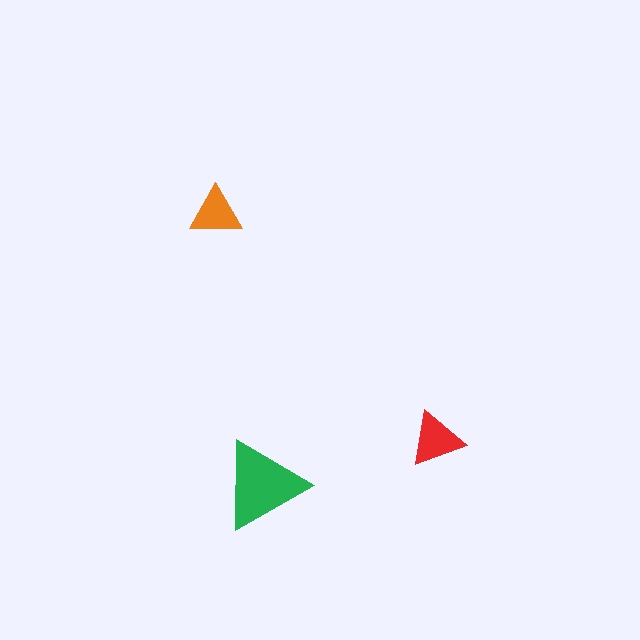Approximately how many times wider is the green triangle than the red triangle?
About 1.5 times wider.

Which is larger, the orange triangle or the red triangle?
The red one.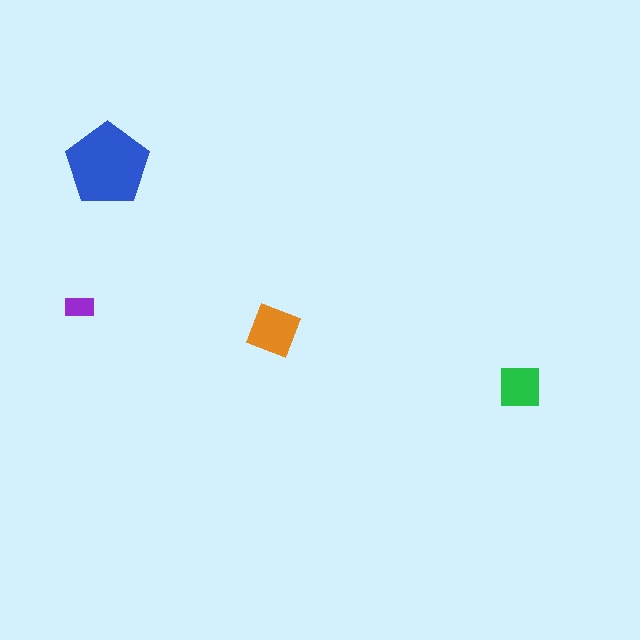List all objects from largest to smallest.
The blue pentagon, the orange diamond, the green square, the purple rectangle.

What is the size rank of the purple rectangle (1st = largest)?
4th.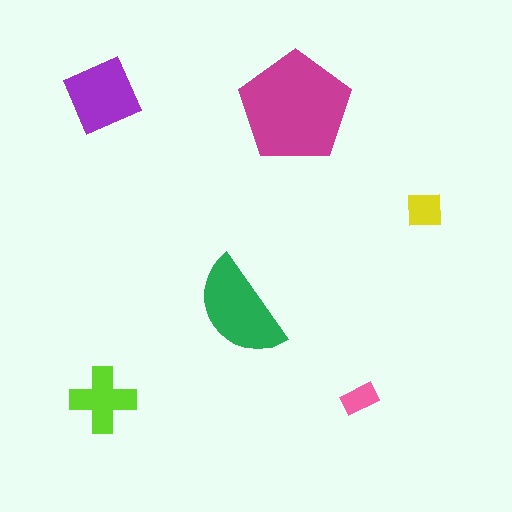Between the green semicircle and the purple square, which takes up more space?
The green semicircle.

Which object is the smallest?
The pink rectangle.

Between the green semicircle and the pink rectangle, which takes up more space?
The green semicircle.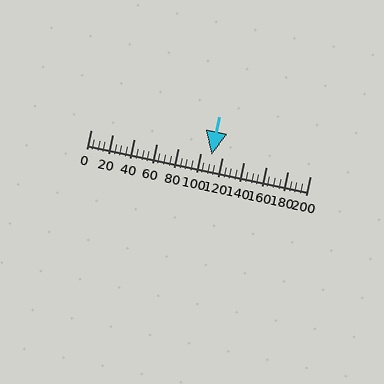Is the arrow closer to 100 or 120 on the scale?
The arrow is closer to 120.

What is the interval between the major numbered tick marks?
The major tick marks are spaced 20 units apart.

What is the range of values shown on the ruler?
The ruler shows values from 0 to 200.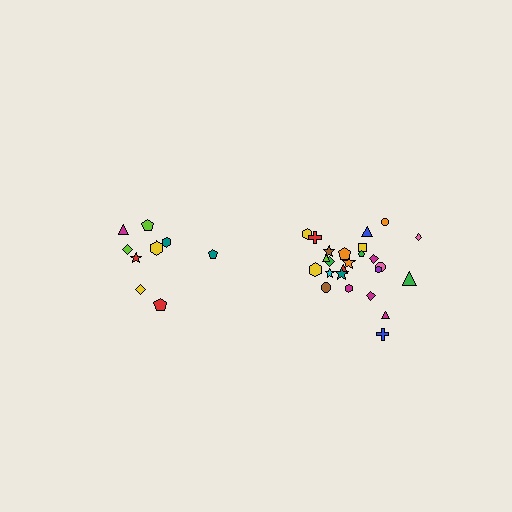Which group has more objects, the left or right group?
The right group.